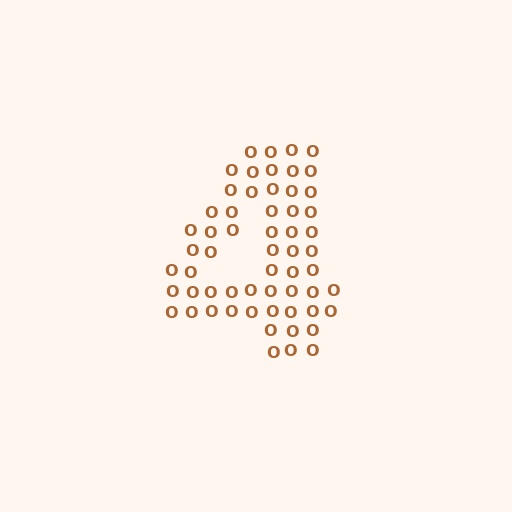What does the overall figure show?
The overall figure shows the digit 4.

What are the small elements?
The small elements are letter O's.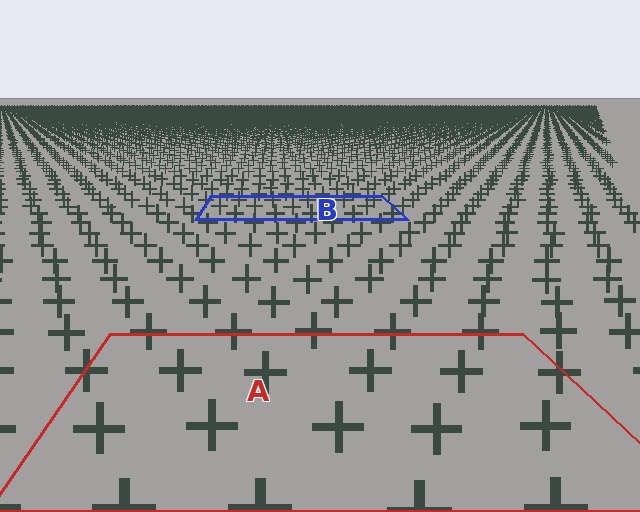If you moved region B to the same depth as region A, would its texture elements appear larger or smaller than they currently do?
They would appear larger. At a closer depth, the same texture elements are projected at a bigger on-screen size.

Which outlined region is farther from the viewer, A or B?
Region B is farther from the viewer — the texture elements inside it appear smaller and more densely packed.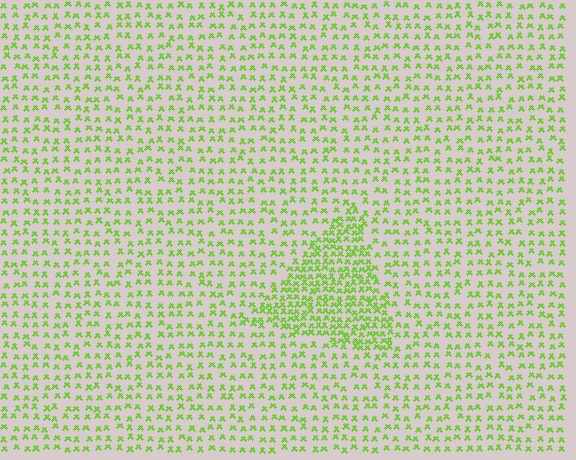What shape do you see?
I see a triangle.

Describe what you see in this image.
The image contains small lime elements arranged at two different densities. A triangle-shaped region is visible where the elements are more densely packed than the surrounding area.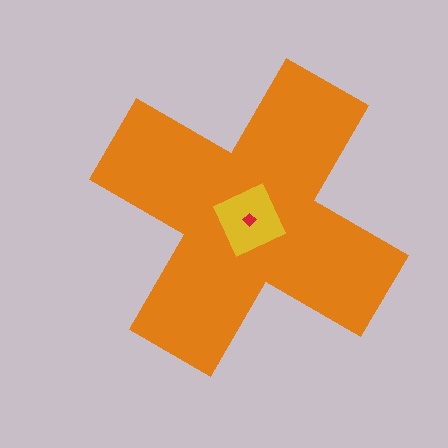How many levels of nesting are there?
3.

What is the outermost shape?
The orange cross.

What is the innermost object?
The red diamond.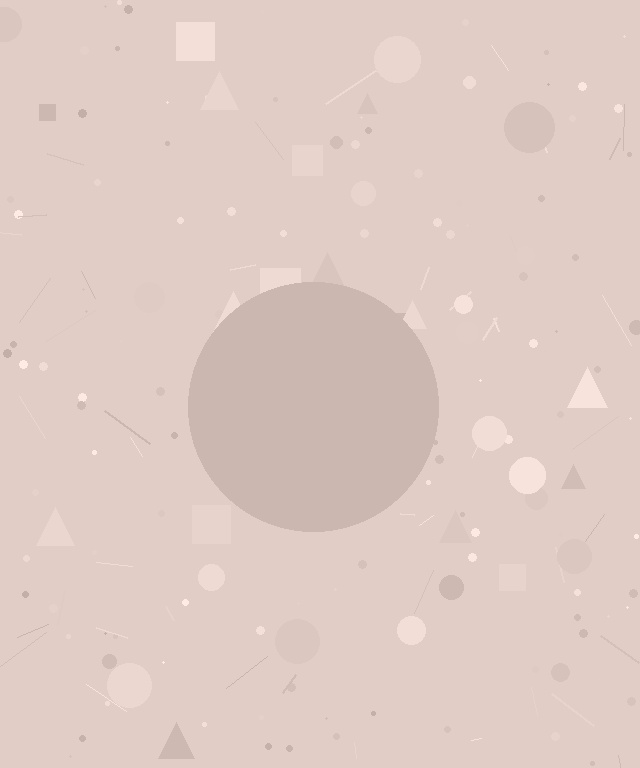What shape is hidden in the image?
A circle is hidden in the image.